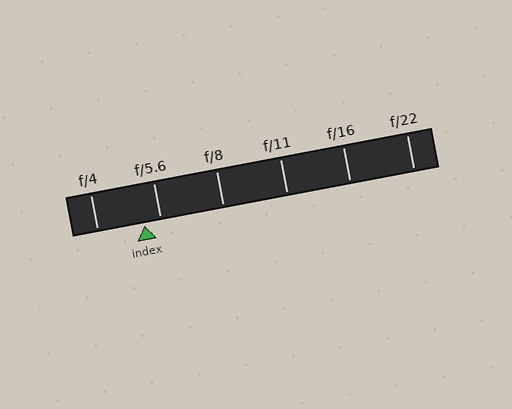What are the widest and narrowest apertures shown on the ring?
The widest aperture shown is f/4 and the narrowest is f/22.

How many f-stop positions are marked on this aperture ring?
There are 6 f-stop positions marked.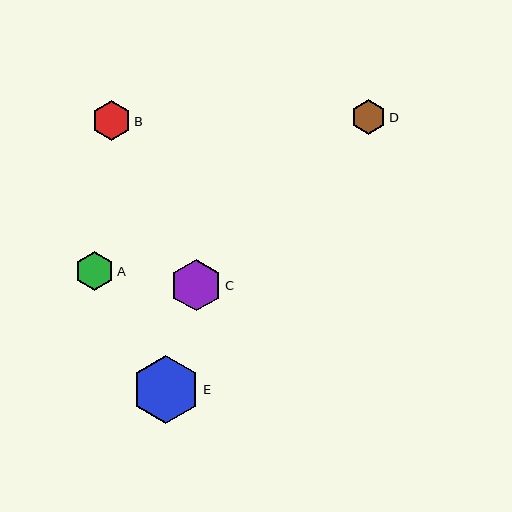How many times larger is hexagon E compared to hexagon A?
Hexagon E is approximately 1.7 times the size of hexagon A.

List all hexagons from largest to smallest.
From largest to smallest: E, C, A, B, D.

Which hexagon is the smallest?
Hexagon D is the smallest with a size of approximately 35 pixels.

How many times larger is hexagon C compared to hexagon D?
Hexagon C is approximately 1.5 times the size of hexagon D.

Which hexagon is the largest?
Hexagon E is the largest with a size of approximately 68 pixels.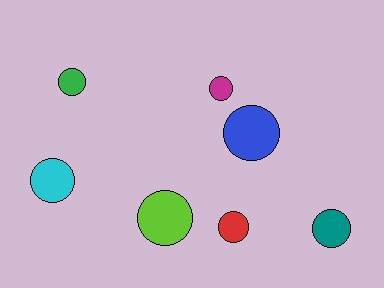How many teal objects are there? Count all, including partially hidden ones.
There is 1 teal object.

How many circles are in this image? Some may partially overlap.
There are 7 circles.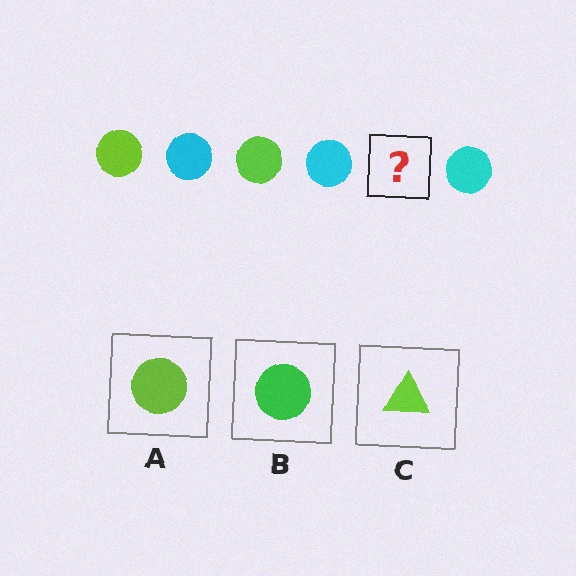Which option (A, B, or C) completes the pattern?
A.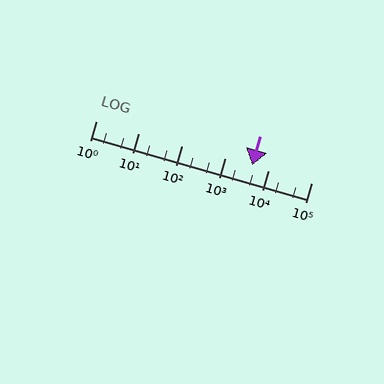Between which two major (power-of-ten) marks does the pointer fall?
The pointer is between 1000 and 10000.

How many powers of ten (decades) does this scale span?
The scale spans 5 decades, from 1 to 100000.